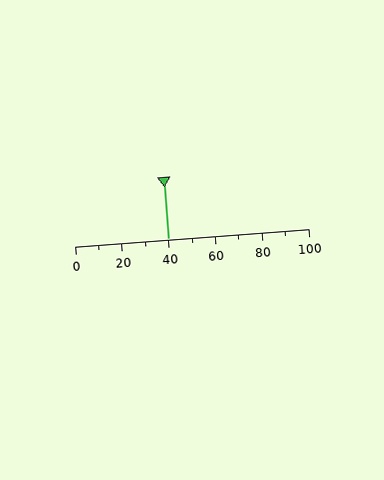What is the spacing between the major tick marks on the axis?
The major ticks are spaced 20 apart.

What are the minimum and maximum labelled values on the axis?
The axis runs from 0 to 100.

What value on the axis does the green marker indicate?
The marker indicates approximately 40.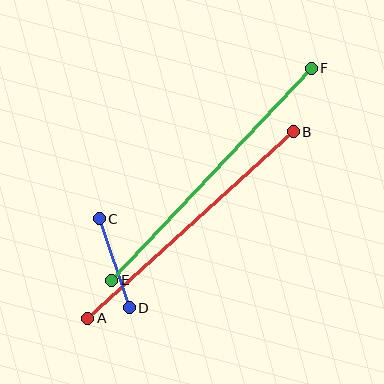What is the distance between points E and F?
The distance is approximately 292 pixels.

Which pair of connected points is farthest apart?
Points E and F are farthest apart.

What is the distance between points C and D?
The distance is approximately 94 pixels.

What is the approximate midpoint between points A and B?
The midpoint is at approximately (191, 225) pixels.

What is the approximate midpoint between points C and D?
The midpoint is at approximately (114, 263) pixels.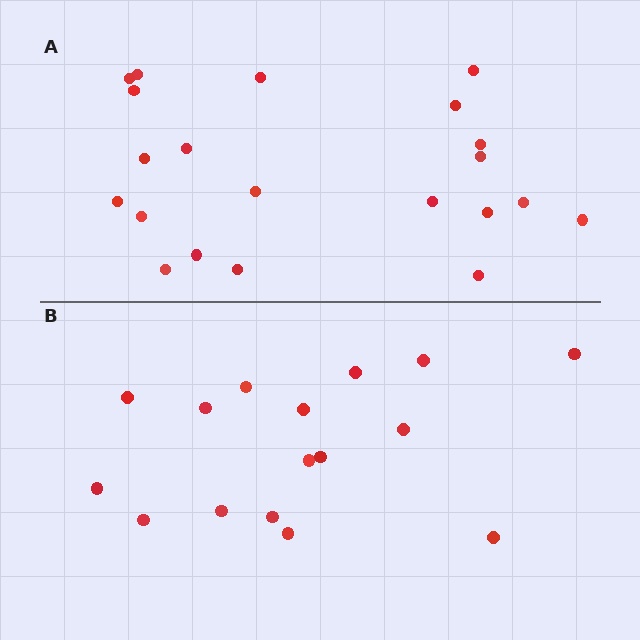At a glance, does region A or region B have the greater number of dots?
Region A (the top region) has more dots.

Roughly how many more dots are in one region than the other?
Region A has about 5 more dots than region B.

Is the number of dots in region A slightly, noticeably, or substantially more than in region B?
Region A has noticeably more, but not dramatically so. The ratio is roughly 1.3 to 1.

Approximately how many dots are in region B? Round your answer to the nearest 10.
About 20 dots. (The exact count is 16, which rounds to 20.)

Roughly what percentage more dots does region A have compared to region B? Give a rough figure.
About 30% more.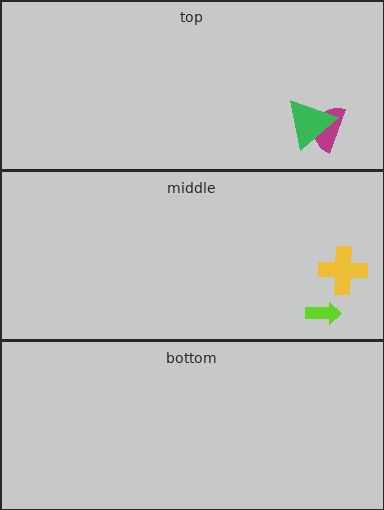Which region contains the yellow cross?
The middle region.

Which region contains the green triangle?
The top region.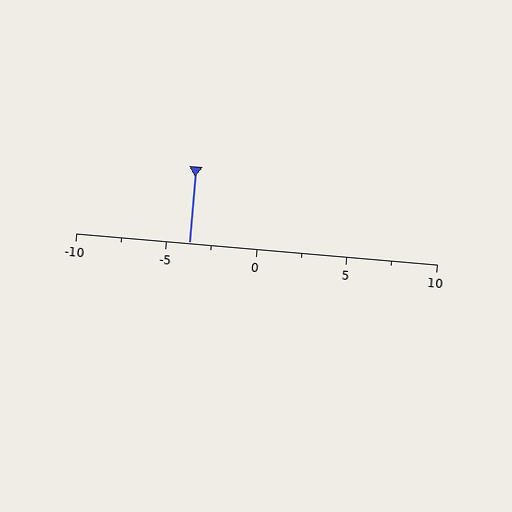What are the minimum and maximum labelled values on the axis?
The axis runs from -10 to 10.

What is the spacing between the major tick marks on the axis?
The major ticks are spaced 5 apart.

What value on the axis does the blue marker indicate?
The marker indicates approximately -3.8.